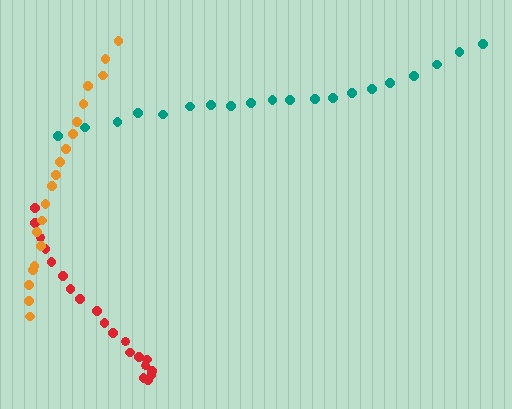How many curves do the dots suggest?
There are 3 distinct paths.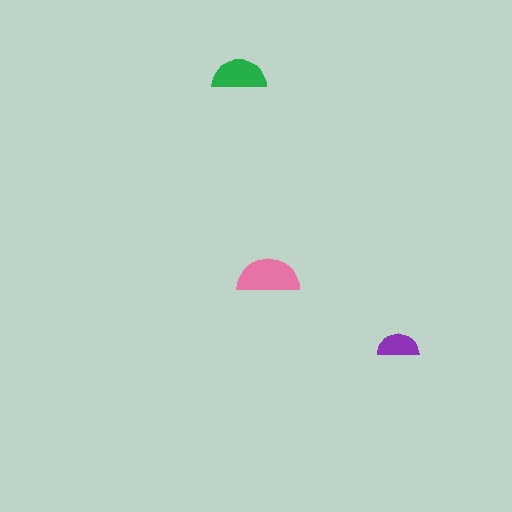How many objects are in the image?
There are 3 objects in the image.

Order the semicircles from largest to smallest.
the pink one, the green one, the purple one.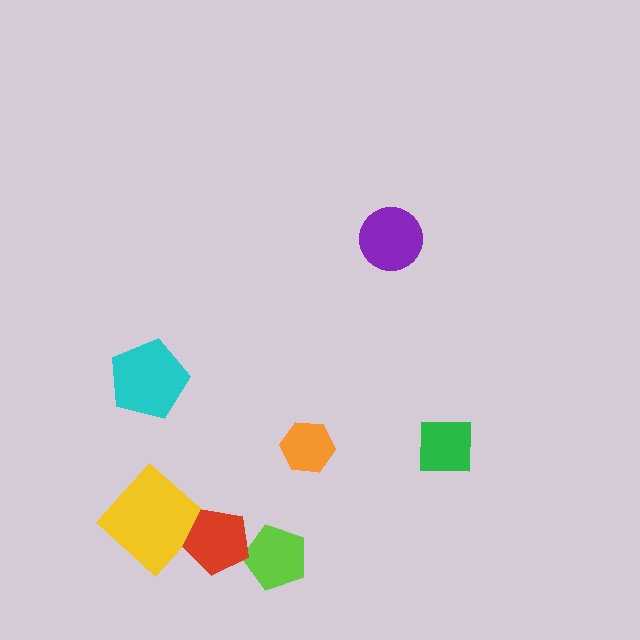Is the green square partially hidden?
No, no other shape covers it.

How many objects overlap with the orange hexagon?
0 objects overlap with the orange hexagon.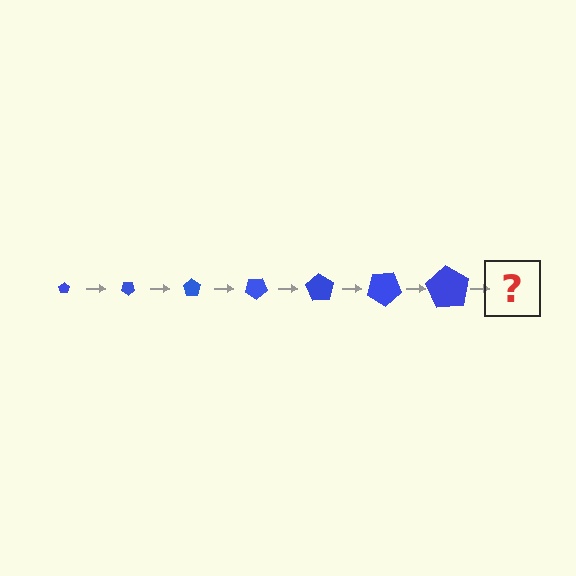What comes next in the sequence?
The next element should be a pentagon, larger than the previous one and rotated 245 degrees from the start.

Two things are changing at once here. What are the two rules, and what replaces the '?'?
The two rules are that the pentagon grows larger each step and it rotates 35 degrees each step. The '?' should be a pentagon, larger than the previous one and rotated 245 degrees from the start.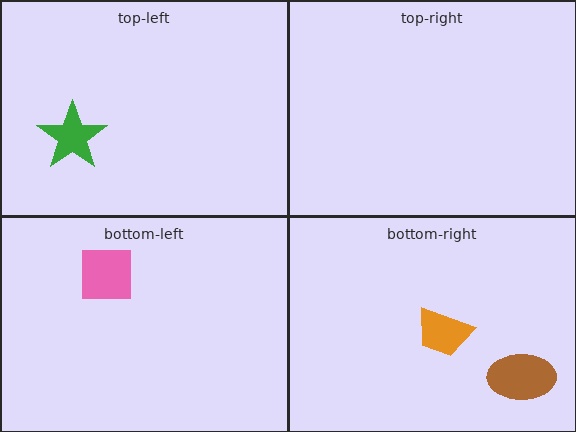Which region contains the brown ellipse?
The bottom-right region.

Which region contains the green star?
The top-left region.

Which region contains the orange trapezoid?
The bottom-right region.